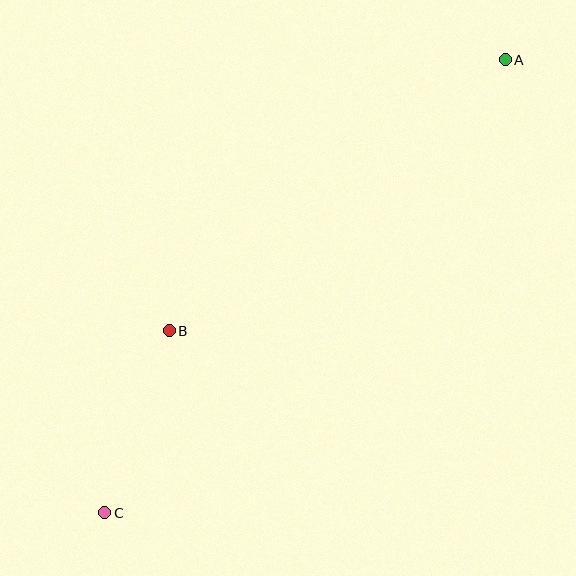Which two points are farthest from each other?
Points A and C are farthest from each other.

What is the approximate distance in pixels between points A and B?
The distance between A and B is approximately 432 pixels.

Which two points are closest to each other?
Points B and C are closest to each other.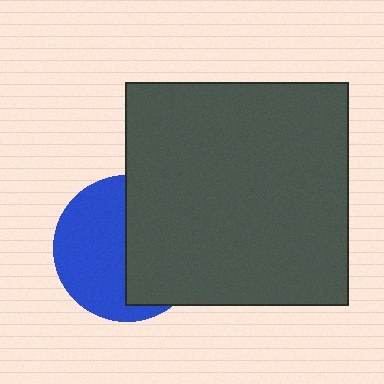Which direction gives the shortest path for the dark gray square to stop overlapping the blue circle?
Moving right gives the shortest separation.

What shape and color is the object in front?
The object in front is a dark gray square.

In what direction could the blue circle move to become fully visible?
The blue circle could move left. That would shift it out from behind the dark gray square entirely.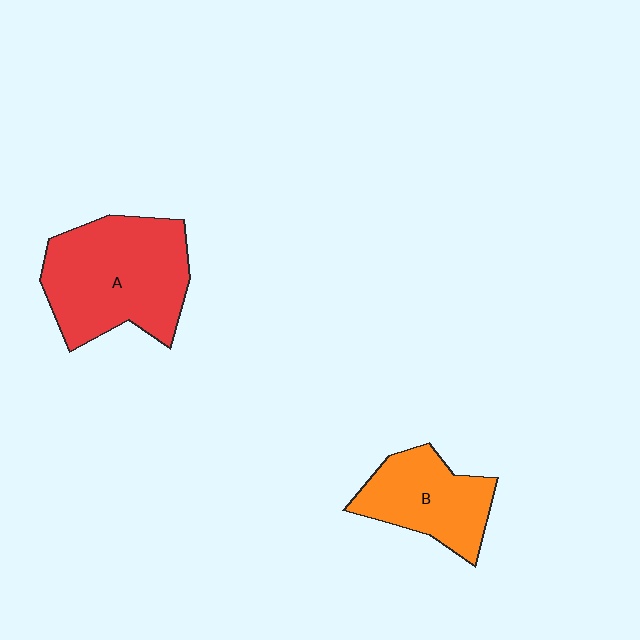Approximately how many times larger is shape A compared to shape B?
Approximately 1.6 times.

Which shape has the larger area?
Shape A (red).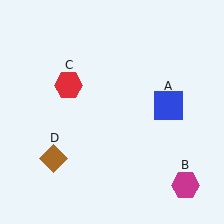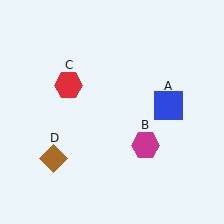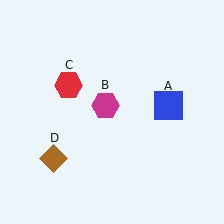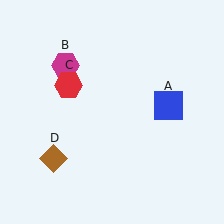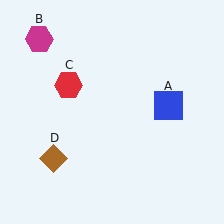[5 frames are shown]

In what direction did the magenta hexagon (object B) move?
The magenta hexagon (object B) moved up and to the left.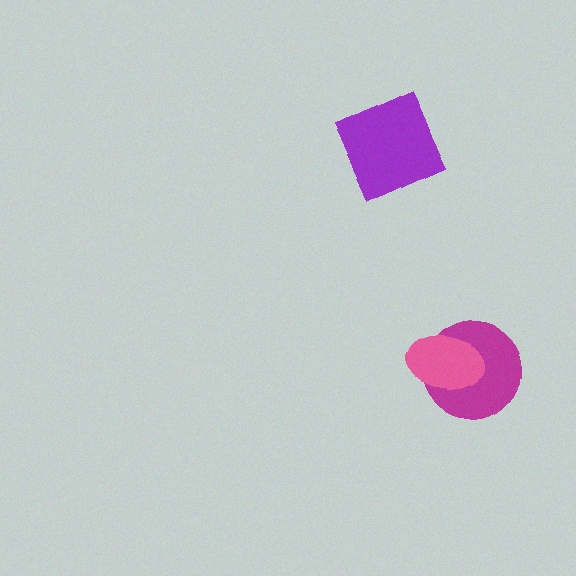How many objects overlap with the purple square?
0 objects overlap with the purple square.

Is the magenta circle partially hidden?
Yes, it is partially covered by another shape.